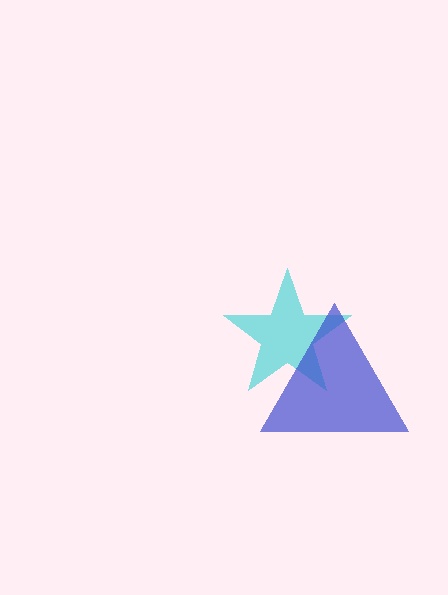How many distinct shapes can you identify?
There are 2 distinct shapes: a cyan star, a blue triangle.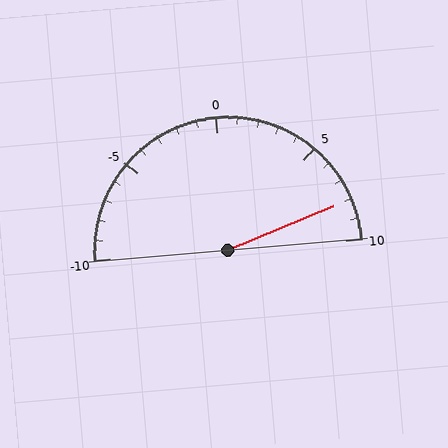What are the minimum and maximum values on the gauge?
The gauge ranges from -10 to 10.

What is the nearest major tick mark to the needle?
The nearest major tick mark is 10.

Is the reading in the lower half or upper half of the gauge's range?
The reading is in the upper half of the range (-10 to 10).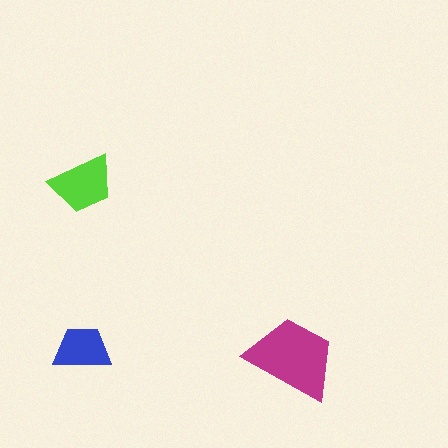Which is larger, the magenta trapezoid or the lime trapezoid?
The magenta one.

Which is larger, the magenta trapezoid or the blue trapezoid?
The magenta one.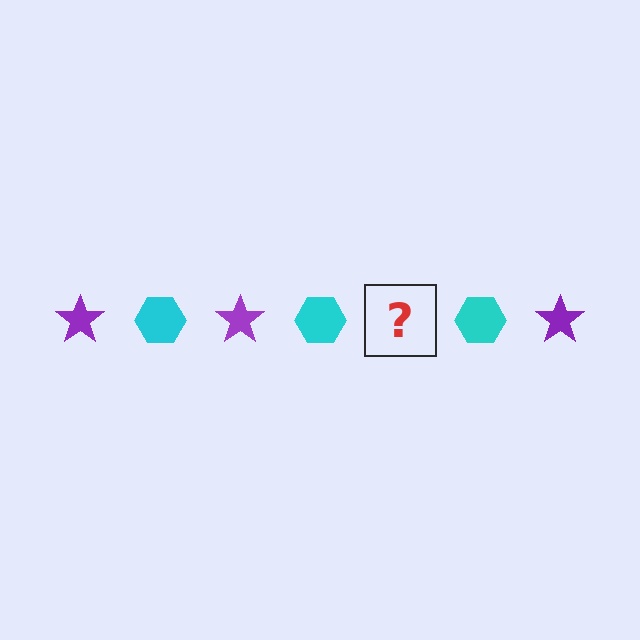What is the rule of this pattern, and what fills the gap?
The rule is that the pattern alternates between purple star and cyan hexagon. The gap should be filled with a purple star.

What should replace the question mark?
The question mark should be replaced with a purple star.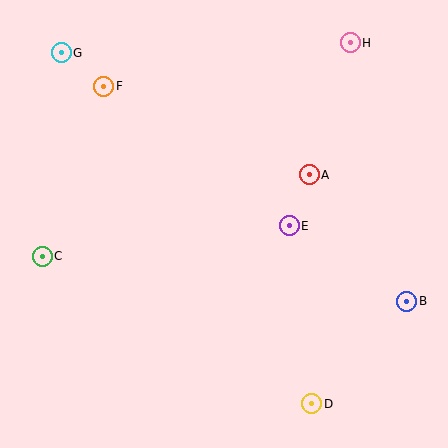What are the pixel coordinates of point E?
Point E is at (289, 226).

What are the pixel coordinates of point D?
Point D is at (312, 404).